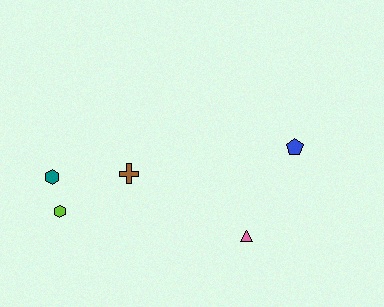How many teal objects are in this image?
There is 1 teal object.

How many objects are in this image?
There are 5 objects.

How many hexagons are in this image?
There are 2 hexagons.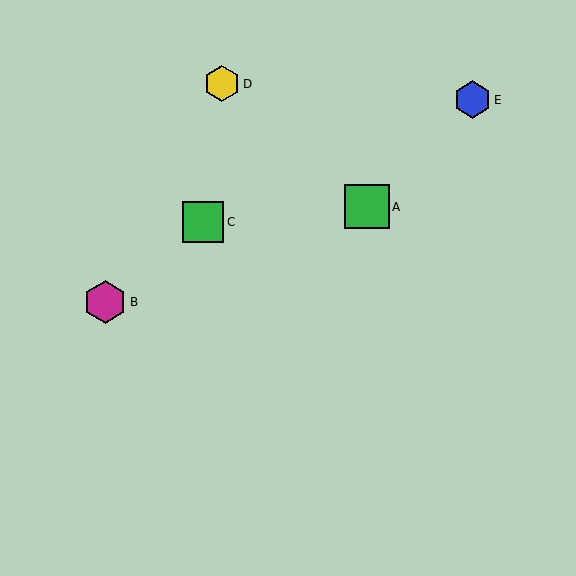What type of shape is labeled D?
Shape D is a yellow hexagon.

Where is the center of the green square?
The center of the green square is at (203, 222).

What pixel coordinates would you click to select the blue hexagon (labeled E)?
Click at (472, 100) to select the blue hexagon E.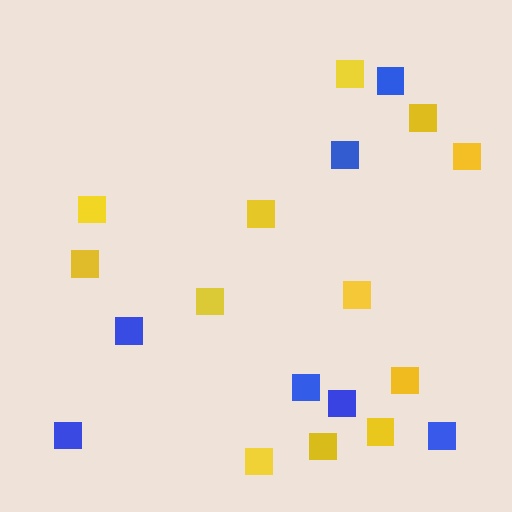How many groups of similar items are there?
There are 2 groups: one group of blue squares (7) and one group of yellow squares (12).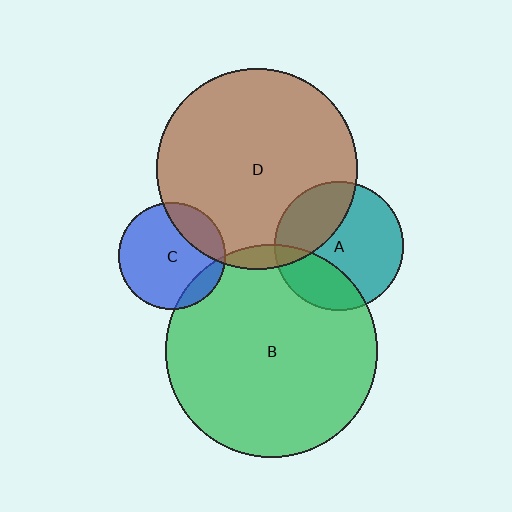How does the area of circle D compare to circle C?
Approximately 3.5 times.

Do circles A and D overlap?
Yes.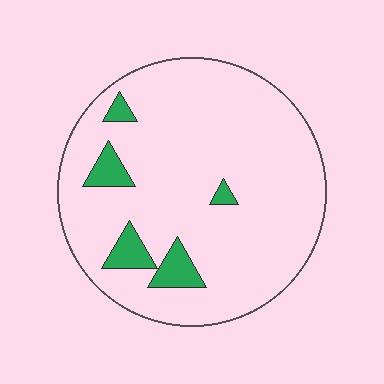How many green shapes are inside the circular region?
5.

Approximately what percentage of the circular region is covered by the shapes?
Approximately 10%.